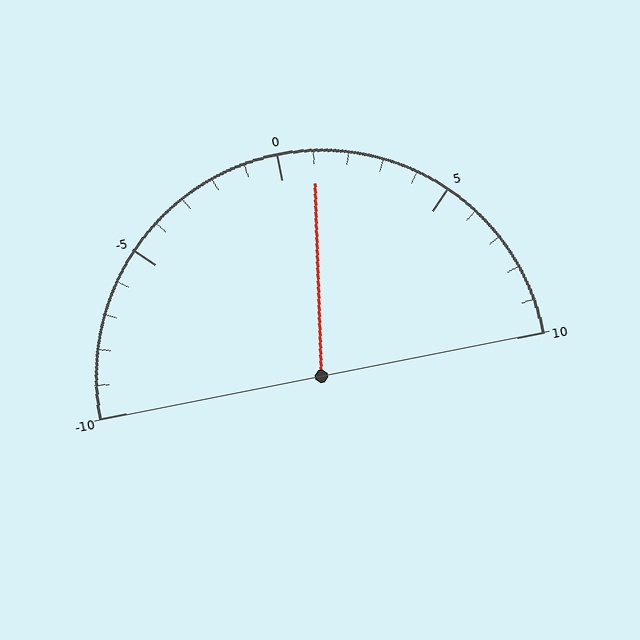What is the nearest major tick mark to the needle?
The nearest major tick mark is 0.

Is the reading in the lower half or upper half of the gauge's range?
The reading is in the upper half of the range (-10 to 10).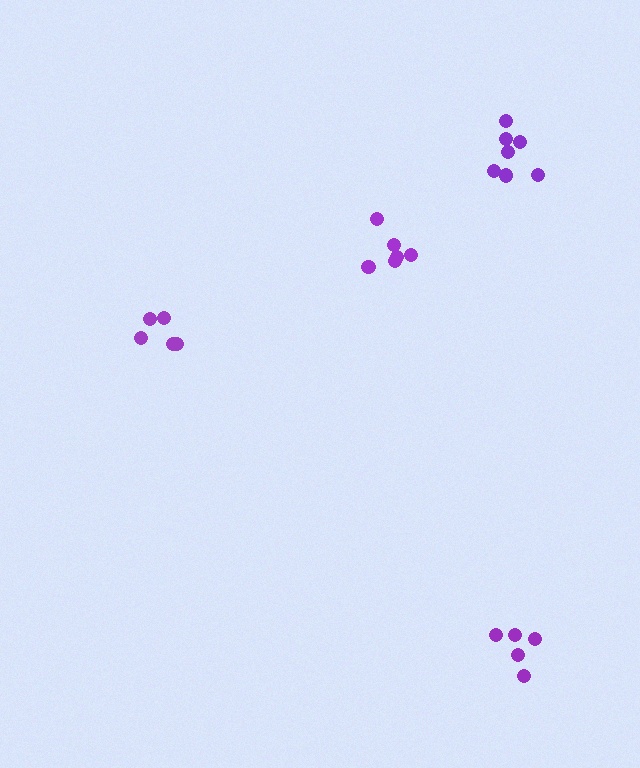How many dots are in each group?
Group 1: 7 dots, Group 2: 5 dots, Group 3: 5 dots, Group 4: 6 dots (23 total).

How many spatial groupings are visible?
There are 4 spatial groupings.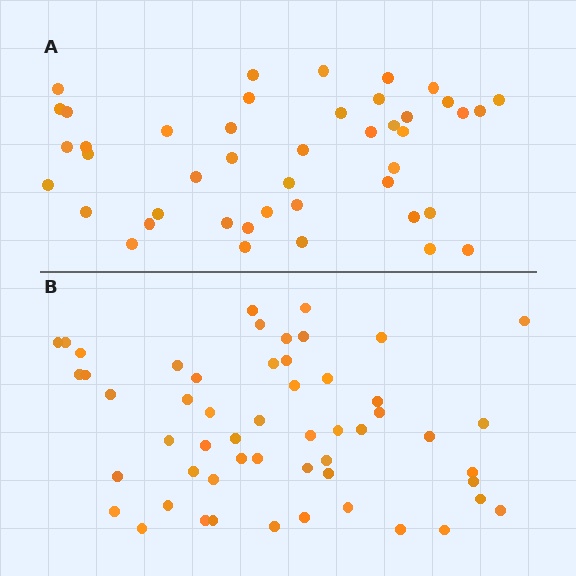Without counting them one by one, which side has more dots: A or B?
Region B (the bottom region) has more dots.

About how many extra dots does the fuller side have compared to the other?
Region B has roughly 10 or so more dots than region A.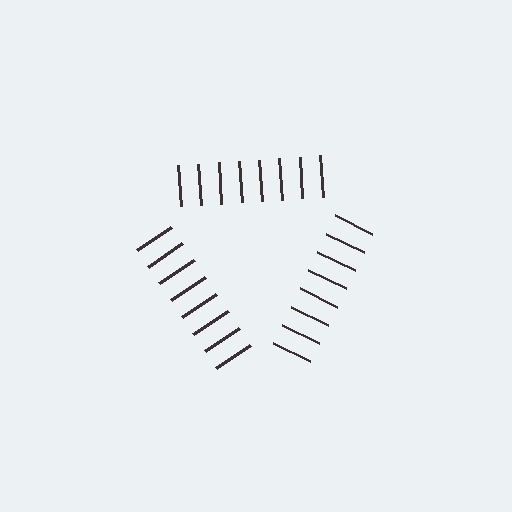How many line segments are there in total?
24 — 8 along each of the 3 edges.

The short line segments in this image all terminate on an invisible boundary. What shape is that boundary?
An illusory triangle — the line segments terminate on its edges but no continuous stroke is drawn.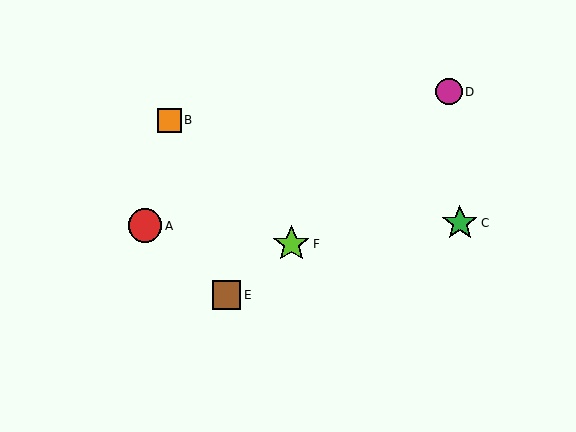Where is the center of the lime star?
The center of the lime star is at (291, 244).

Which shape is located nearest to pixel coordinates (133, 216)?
The red circle (labeled A) at (145, 226) is nearest to that location.